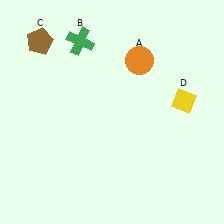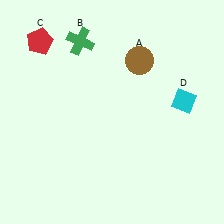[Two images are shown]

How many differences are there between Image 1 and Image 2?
There are 3 differences between the two images.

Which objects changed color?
A changed from orange to brown. C changed from brown to red. D changed from yellow to cyan.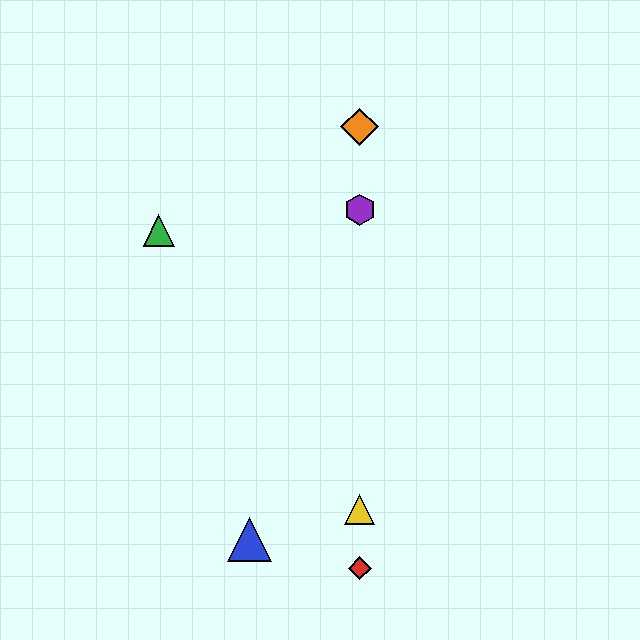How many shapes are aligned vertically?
4 shapes (the red diamond, the yellow triangle, the purple hexagon, the orange diamond) are aligned vertically.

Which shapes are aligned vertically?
The red diamond, the yellow triangle, the purple hexagon, the orange diamond are aligned vertically.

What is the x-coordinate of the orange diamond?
The orange diamond is at x≈360.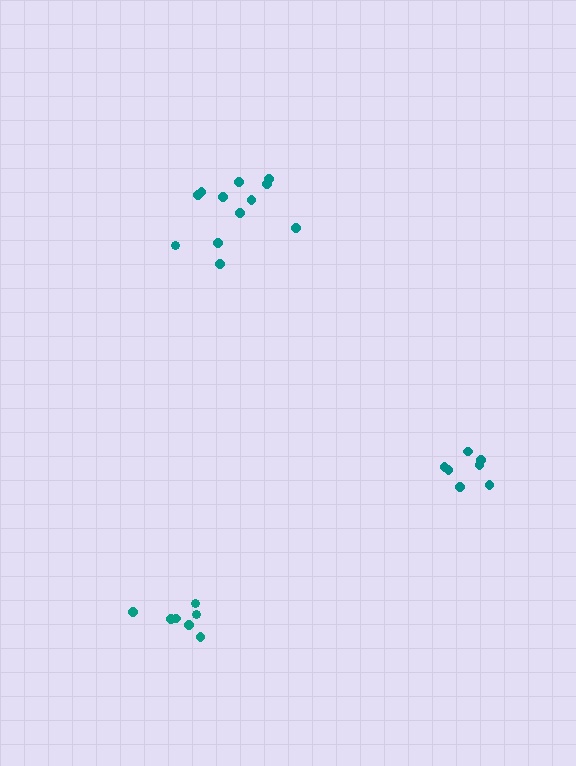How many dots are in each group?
Group 1: 7 dots, Group 2: 7 dots, Group 3: 12 dots (26 total).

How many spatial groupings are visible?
There are 3 spatial groupings.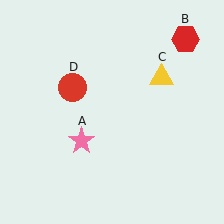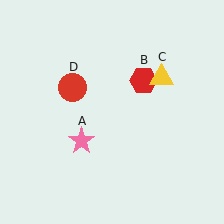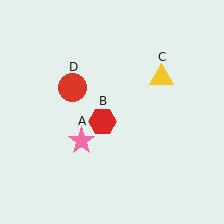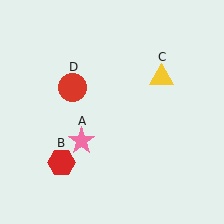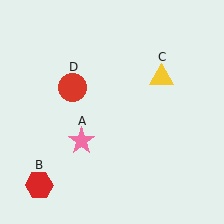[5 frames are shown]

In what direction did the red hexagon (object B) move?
The red hexagon (object B) moved down and to the left.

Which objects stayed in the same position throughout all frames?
Pink star (object A) and yellow triangle (object C) and red circle (object D) remained stationary.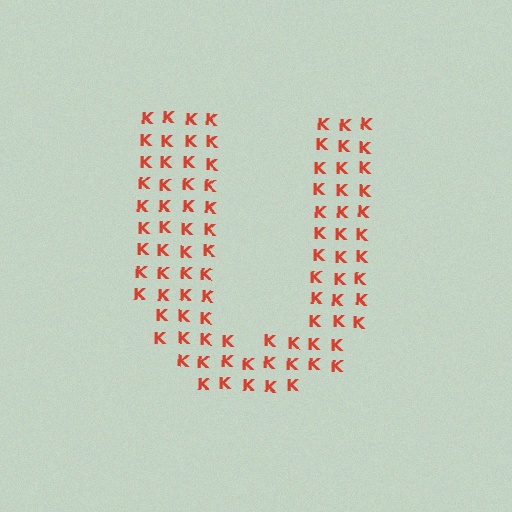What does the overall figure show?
The overall figure shows the letter U.